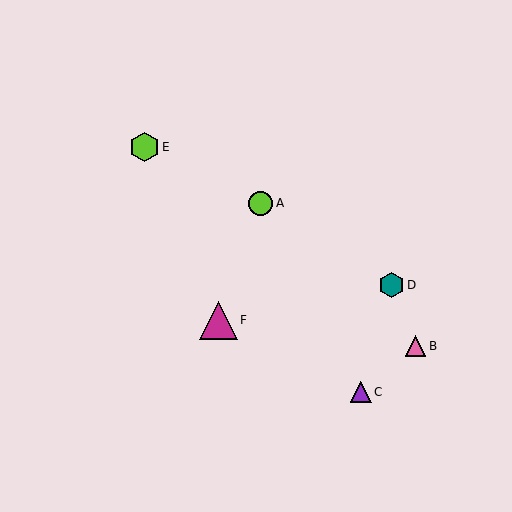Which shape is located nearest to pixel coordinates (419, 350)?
The pink triangle (labeled B) at (416, 346) is nearest to that location.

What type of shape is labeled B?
Shape B is a pink triangle.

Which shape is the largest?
The magenta triangle (labeled F) is the largest.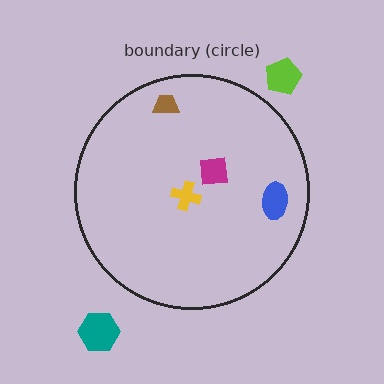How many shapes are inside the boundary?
4 inside, 2 outside.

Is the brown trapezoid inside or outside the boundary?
Inside.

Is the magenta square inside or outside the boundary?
Inside.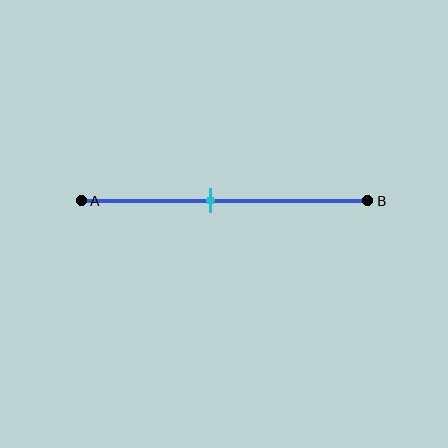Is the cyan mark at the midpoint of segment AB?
No, the mark is at about 45% from A, not at the 50% midpoint.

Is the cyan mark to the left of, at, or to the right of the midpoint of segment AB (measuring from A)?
The cyan mark is to the left of the midpoint of segment AB.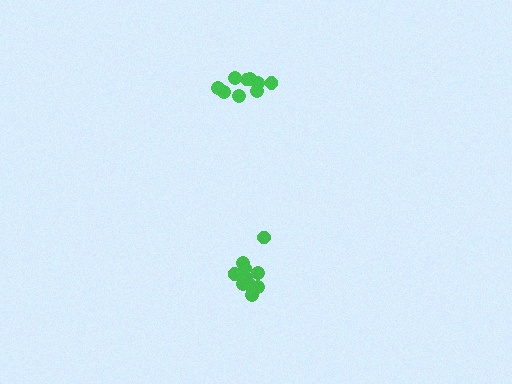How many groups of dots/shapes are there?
There are 2 groups.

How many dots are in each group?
Group 1: 9 dots, Group 2: 10 dots (19 total).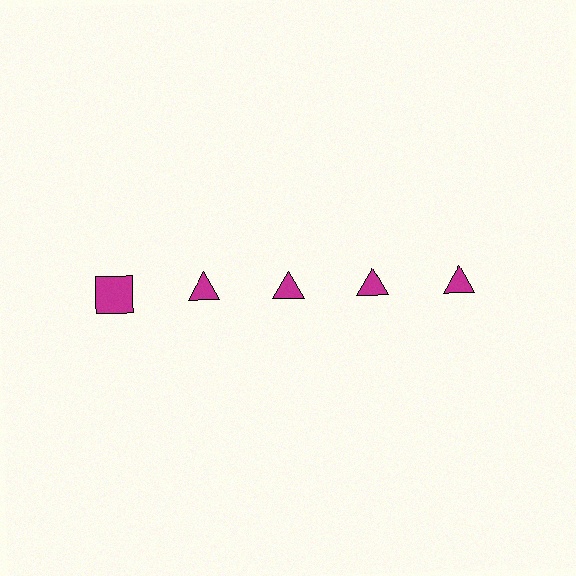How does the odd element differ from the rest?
It has a different shape: square instead of triangle.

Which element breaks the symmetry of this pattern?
The magenta square in the top row, leftmost column breaks the symmetry. All other shapes are magenta triangles.